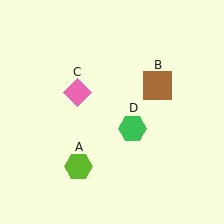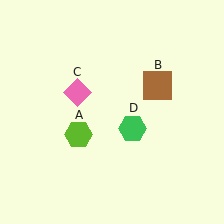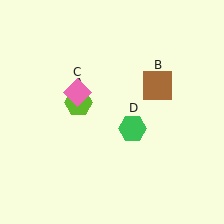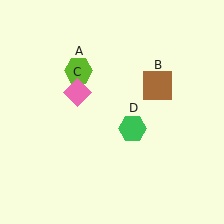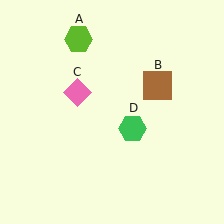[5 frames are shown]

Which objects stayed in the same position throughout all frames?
Brown square (object B) and pink diamond (object C) and green hexagon (object D) remained stationary.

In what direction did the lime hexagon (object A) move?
The lime hexagon (object A) moved up.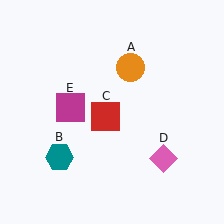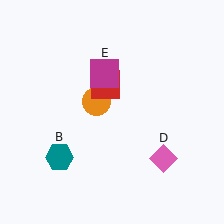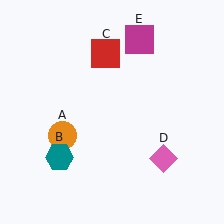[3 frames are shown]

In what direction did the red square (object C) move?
The red square (object C) moved up.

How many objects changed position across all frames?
3 objects changed position: orange circle (object A), red square (object C), magenta square (object E).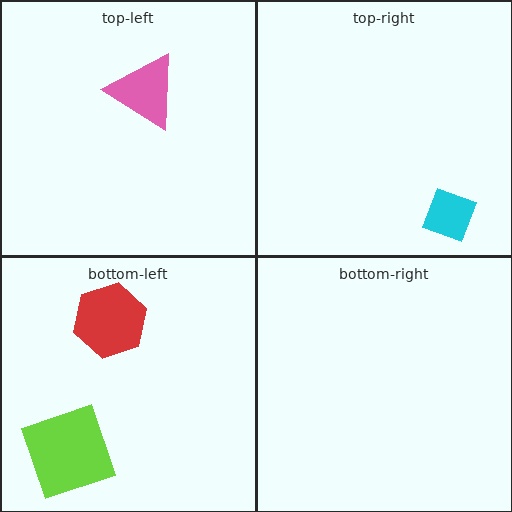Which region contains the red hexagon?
The bottom-left region.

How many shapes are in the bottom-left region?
2.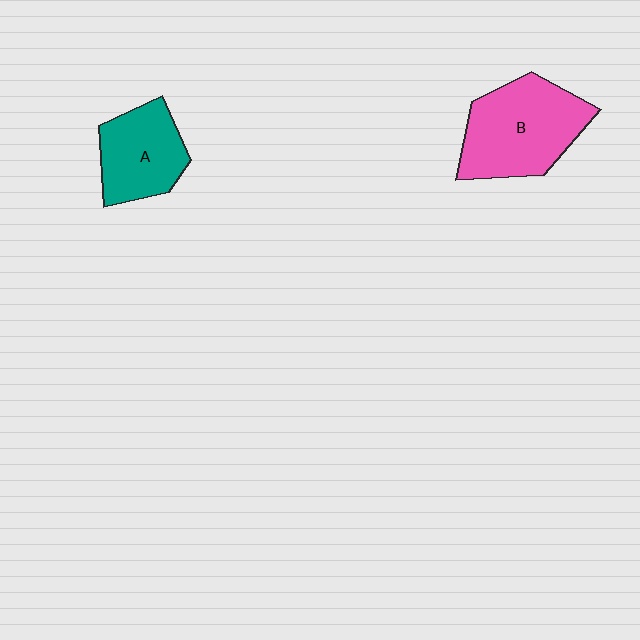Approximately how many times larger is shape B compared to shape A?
Approximately 1.4 times.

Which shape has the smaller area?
Shape A (teal).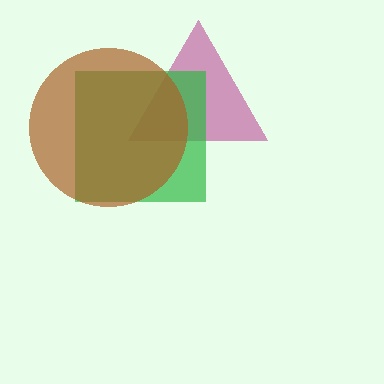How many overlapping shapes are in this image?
There are 3 overlapping shapes in the image.